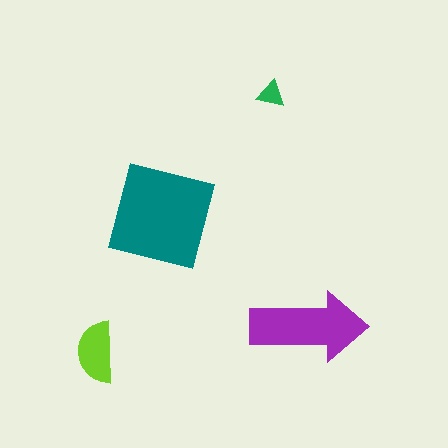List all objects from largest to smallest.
The teal square, the purple arrow, the lime semicircle, the green triangle.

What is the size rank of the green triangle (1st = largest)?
4th.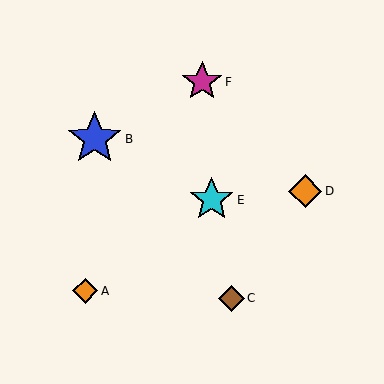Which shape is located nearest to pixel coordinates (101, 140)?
The blue star (labeled B) at (95, 139) is nearest to that location.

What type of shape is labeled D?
Shape D is an orange diamond.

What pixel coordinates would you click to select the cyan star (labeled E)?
Click at (212, 200) to select the cyan star E.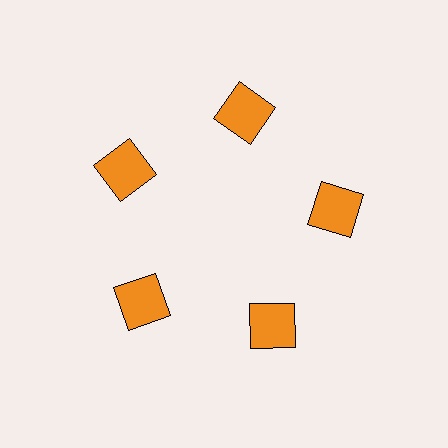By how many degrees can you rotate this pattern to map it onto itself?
The pattern maps onto itself every 72 degrees of rotation.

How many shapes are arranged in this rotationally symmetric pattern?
There are 5 shapes, arranged in 5 groups of 1.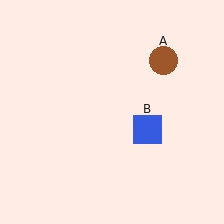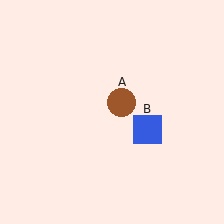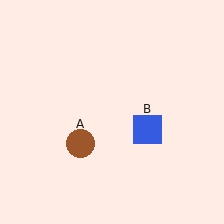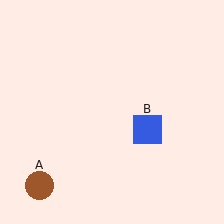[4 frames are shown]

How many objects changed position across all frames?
1 object changed position: brown circle (object A).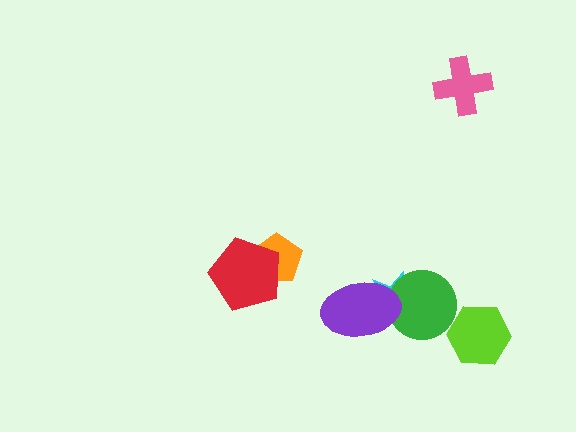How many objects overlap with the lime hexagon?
0 objects overlap with the lime hexagon.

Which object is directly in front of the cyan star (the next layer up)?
The green circle is directly in front of the cyan star.